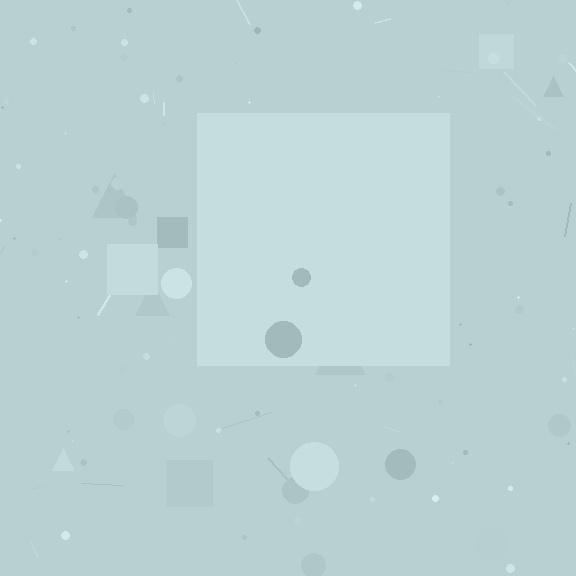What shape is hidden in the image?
A square is hidden in the image.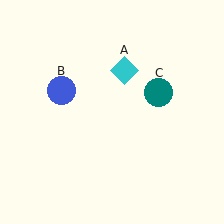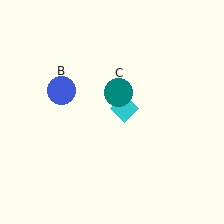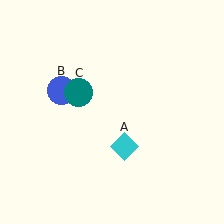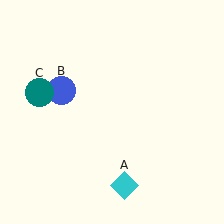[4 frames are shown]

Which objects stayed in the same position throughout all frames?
Blue circle (object B) remained stationary.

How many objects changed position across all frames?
2 objects changed position: cyan diamond (object A), teal circle (object C).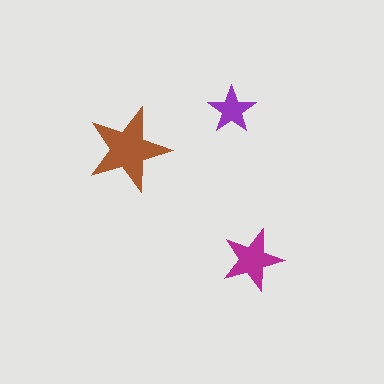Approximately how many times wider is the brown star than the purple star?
About 2 times wider.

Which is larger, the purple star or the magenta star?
The magenta one.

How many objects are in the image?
There are 3 objects in the image.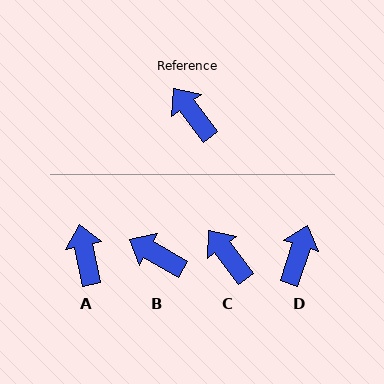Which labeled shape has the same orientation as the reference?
C.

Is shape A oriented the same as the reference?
No, it is off by about 25 degrees.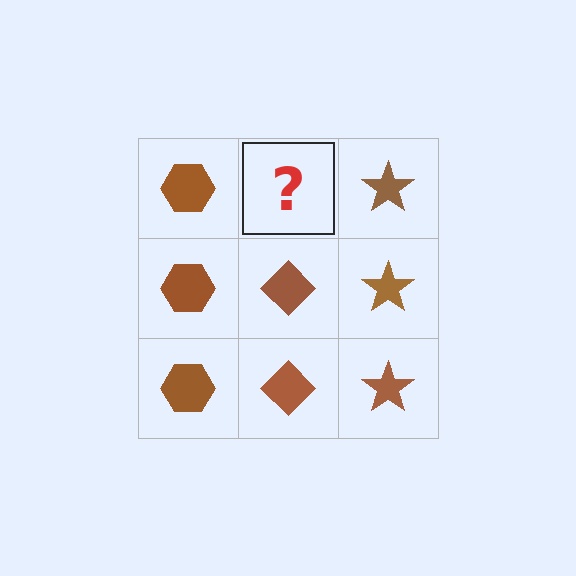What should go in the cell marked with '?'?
The missing cell should contain a brown diamond.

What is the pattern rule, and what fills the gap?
The rule is that each column has a consistent shape. The gap should be filled with a brown diamond.